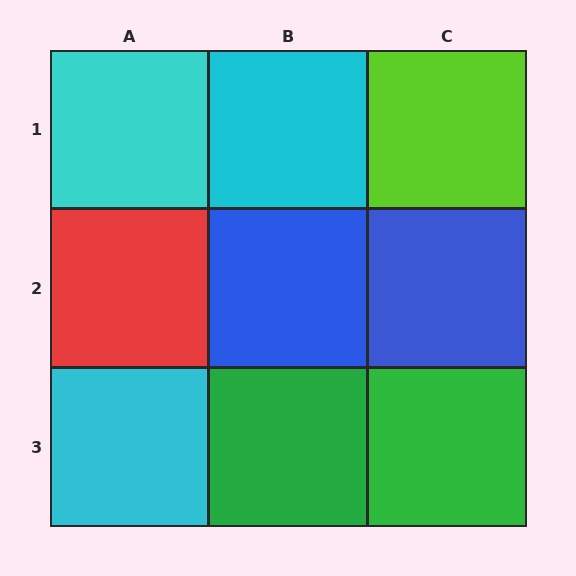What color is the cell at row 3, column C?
Green.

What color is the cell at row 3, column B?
Green.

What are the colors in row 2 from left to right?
Red, blue, blue.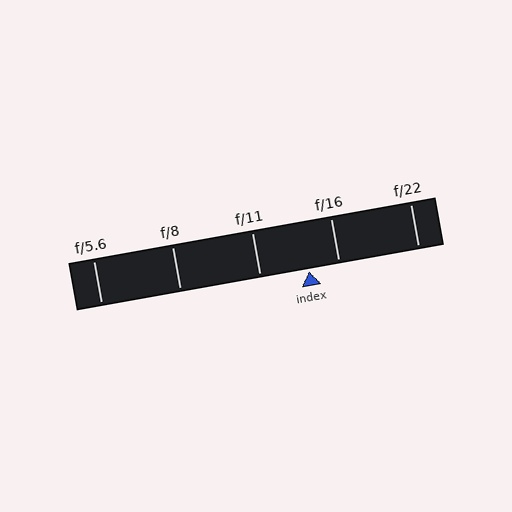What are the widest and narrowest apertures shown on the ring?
The widest aperture shown is f/5.6 and the narrowest is f/22.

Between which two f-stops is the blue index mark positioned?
The index mark is between f/11 and f/16.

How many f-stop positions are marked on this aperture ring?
There are 5 f-stop positions marked.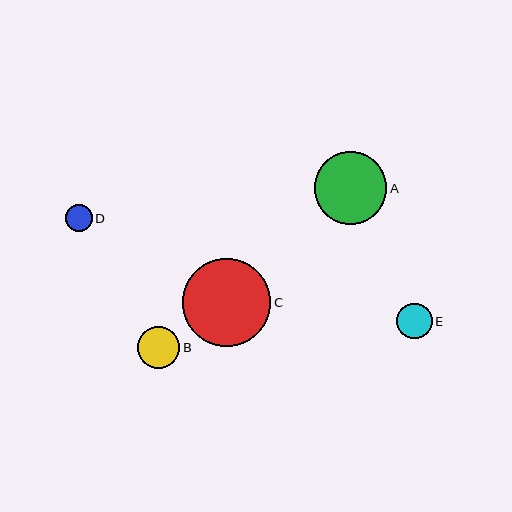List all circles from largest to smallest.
From largest to smallest: C, A, B, E, D.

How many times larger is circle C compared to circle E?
Circle C is approximately 2.5 times the size of circle E.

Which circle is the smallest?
Circle D is the smallest with a size of approximately 27 pixels.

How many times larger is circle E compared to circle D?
Circle E is approximately 1.3 times the size of circle D.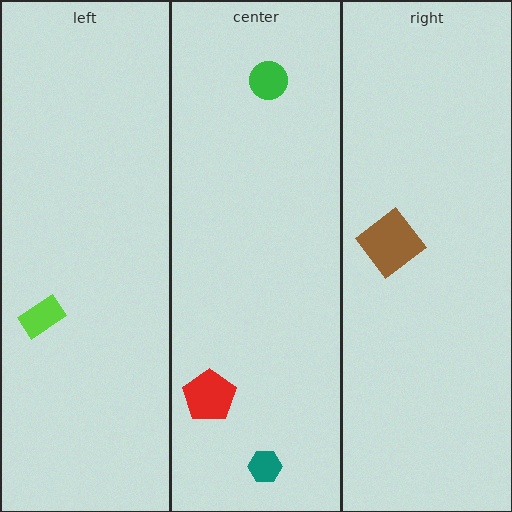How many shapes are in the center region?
3.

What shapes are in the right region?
The brown diamond.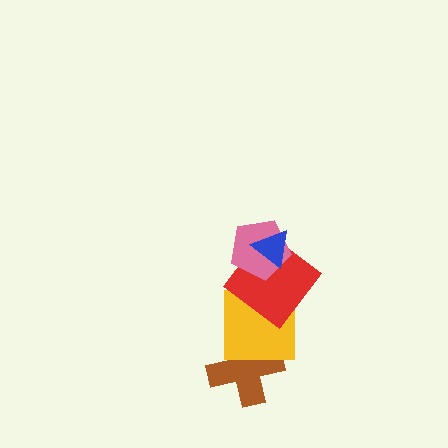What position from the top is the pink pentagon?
The pink pentagon is 2nd from the top.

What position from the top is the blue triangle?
The blue triangle is 1st from the top.